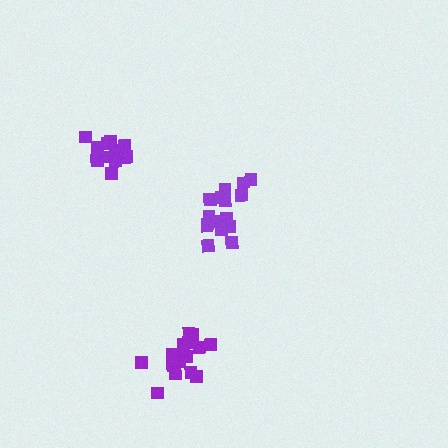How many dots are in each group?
Group 1: 16 dots, Group 2: 17 dots, Group 3: 14 dots (47 total).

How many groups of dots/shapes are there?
There are 3 groups.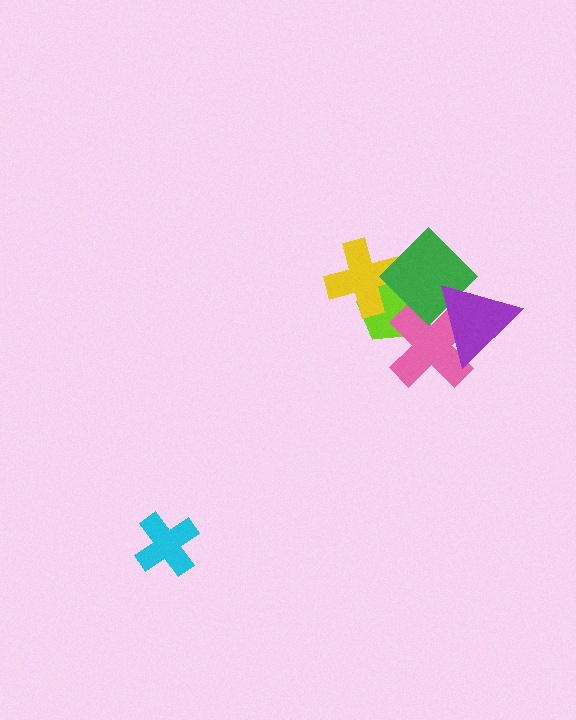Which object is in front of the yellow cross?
The green diamond is in front of the yellow cross.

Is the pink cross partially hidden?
Yes, it is partially covered by another shape.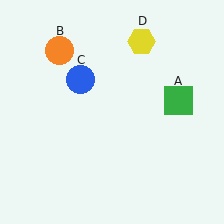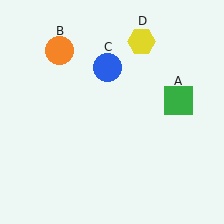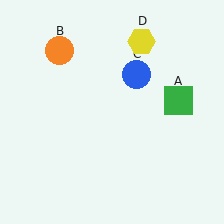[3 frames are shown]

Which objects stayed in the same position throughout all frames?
Green square (object A) and orange circle (object B) and yellow hexagon (object D) remained stationary.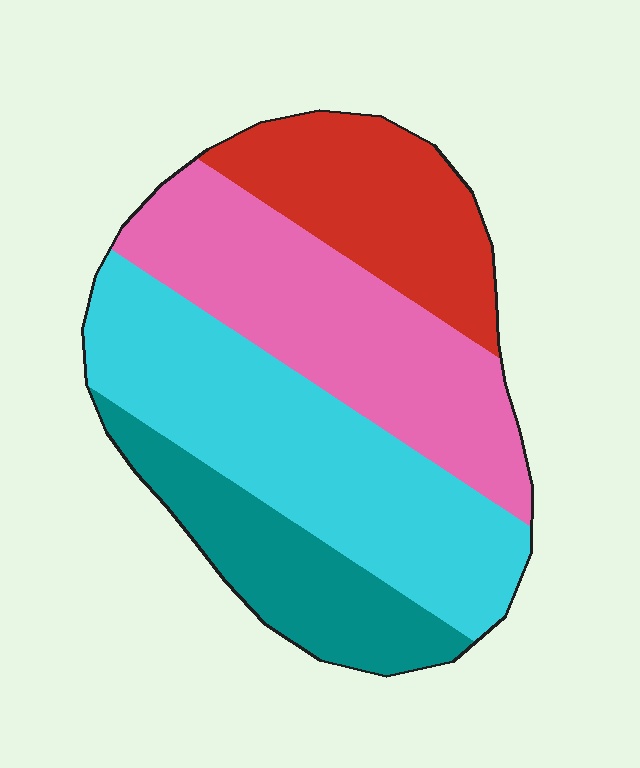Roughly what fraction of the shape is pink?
Pink takes up about one third (1/3) of the shape.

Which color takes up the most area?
Cyan, at roughly 35%.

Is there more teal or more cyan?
Cyan.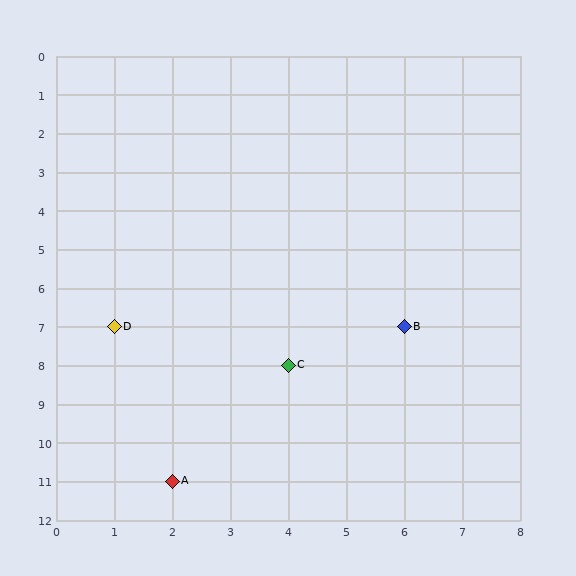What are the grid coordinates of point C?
Point C is at grid coordinates (4, 8).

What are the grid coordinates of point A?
Point A is at grid coordinates (2, 11).